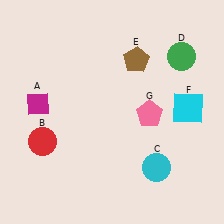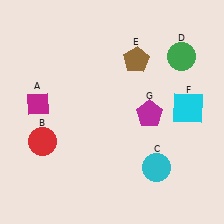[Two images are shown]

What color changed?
The pentagon (G) changed from pink in Image 1 to magenta in Image 2.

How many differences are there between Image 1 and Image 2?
There is 1 difference between the two images.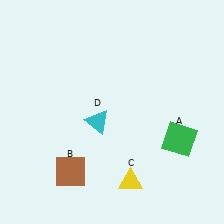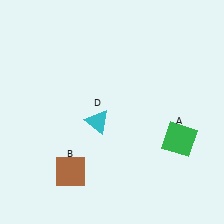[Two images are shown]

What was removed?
The yellow triangle (C) was removed in Image 2.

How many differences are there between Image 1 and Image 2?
There is 1 difference between the two images.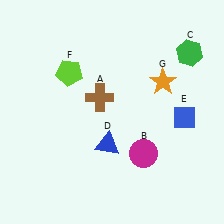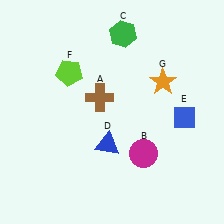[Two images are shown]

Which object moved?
The green hexagon (C) moved left.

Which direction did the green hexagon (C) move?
The green hexagon (C) moved left.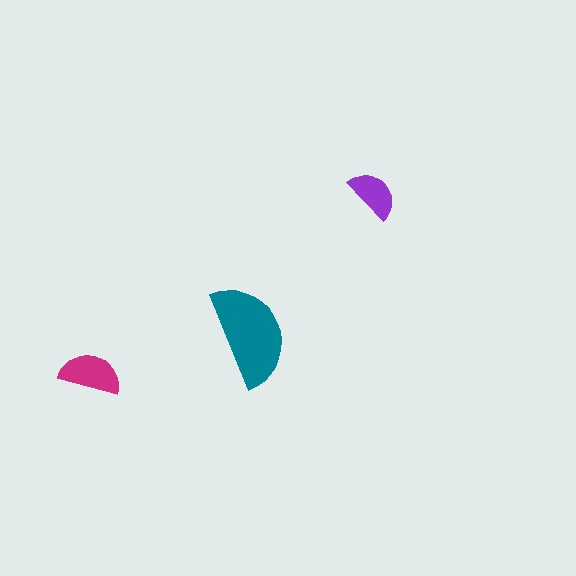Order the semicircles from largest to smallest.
the teal one, the magenta one, the purple one.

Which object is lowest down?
The magenta semicircle is bottommost.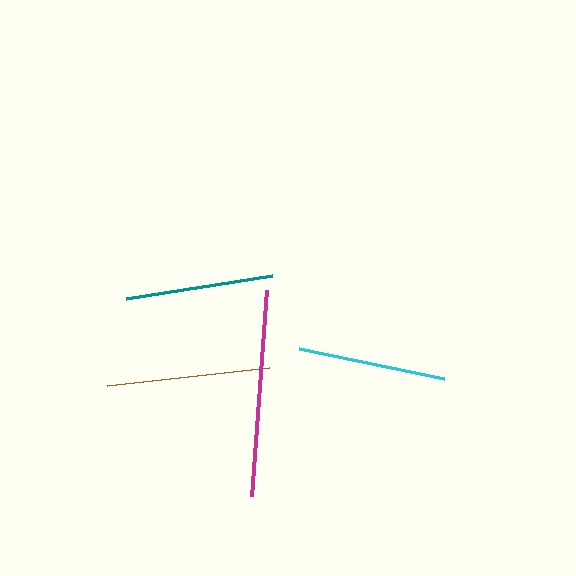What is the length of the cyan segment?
The cyan segment is approximately 148 pixels long.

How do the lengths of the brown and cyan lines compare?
The brown and cyan lines are approximately the same length.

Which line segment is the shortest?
The teal line is the shortest at approximately 147 pixels.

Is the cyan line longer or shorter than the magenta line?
The magenta line is longer than the cyan line.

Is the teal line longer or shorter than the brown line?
The brown line is longer than the teal line.